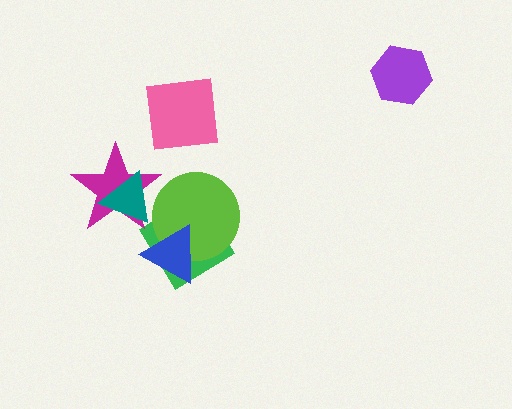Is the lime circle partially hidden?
Yes, it is partially covered by another shape.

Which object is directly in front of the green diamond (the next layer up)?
The lime circle is directly in front of the green diamond.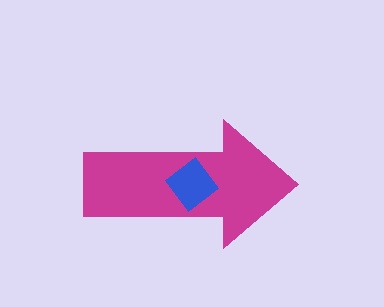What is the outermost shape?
The magenta arrow.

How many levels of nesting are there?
2.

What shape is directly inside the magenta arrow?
The blue diamond.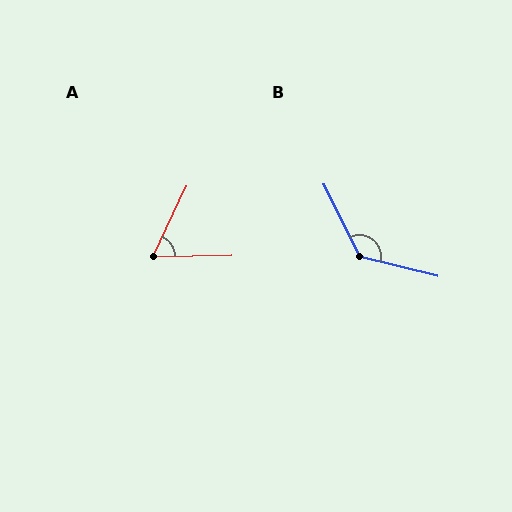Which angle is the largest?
B, at approximately 130 degrees.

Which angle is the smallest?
A, at approximately 64 degrees.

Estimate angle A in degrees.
Approximately 64 degrees.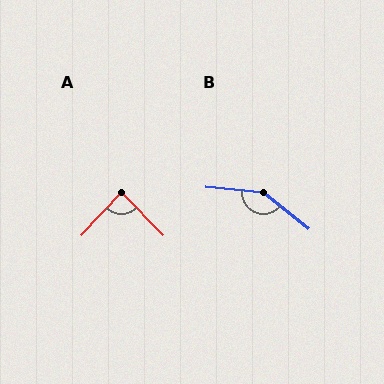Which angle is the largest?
B, at approximately 146 degrees.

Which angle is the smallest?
A, at approximately 87 degrees.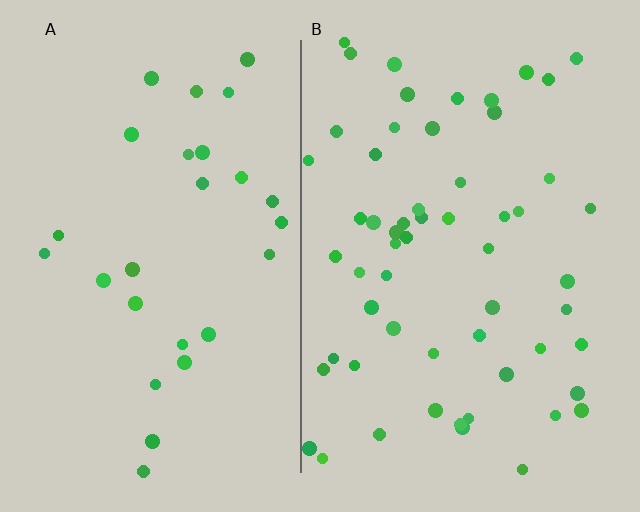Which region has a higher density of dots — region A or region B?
B (the right).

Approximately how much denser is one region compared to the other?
Approximately 2.2× — region B over region A.